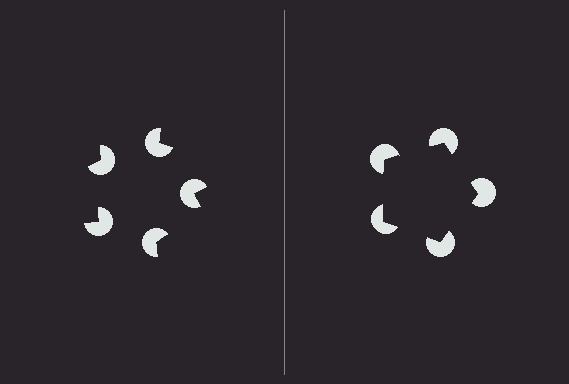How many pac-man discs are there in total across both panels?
10 — 5 on each side.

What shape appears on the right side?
An illusory pentagon.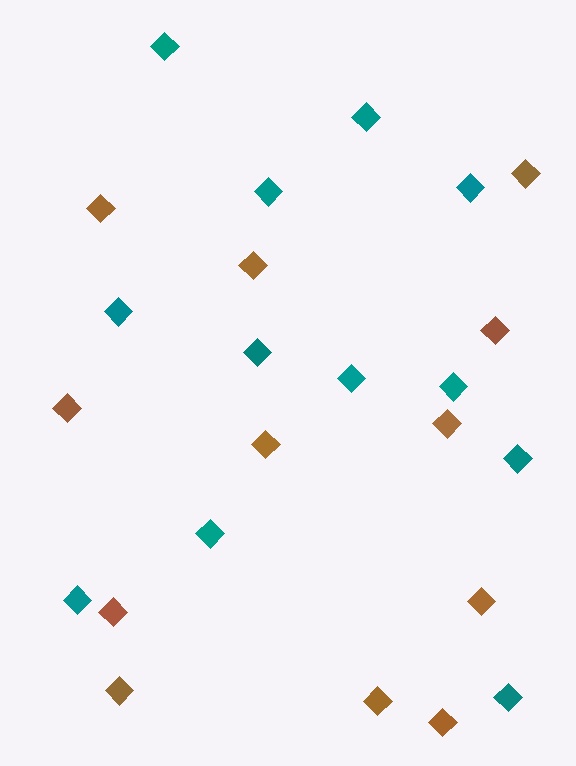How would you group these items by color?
There are 2 groups: one group of brown diamonds (12) and one group of teal diamonds (12).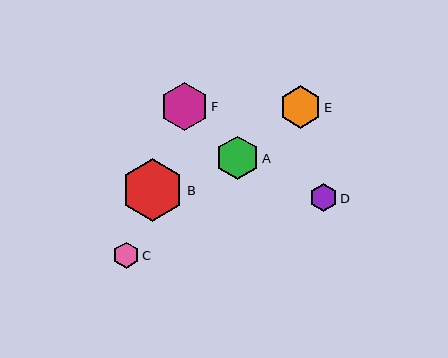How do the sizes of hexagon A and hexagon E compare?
Hexagon A and hexagon E are approximately the same size.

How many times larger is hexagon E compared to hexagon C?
Hexagon E is approximately 1.6 times the size of hexagon C.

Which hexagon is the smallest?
Hexagon C is the smallest with a size of approximately 26 pixels.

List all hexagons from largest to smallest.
From largest to smallest: B, F, A, E, D, C.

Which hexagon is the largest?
Hexagon B is the largest with a size of approximately 62 pixels.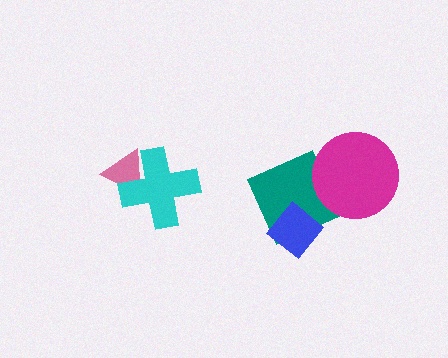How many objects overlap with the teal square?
2 objects overlap with the teal square.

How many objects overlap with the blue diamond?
1 object overlaps with the blue diamond.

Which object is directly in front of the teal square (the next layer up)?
The blue diamond is directly in front of the teal square.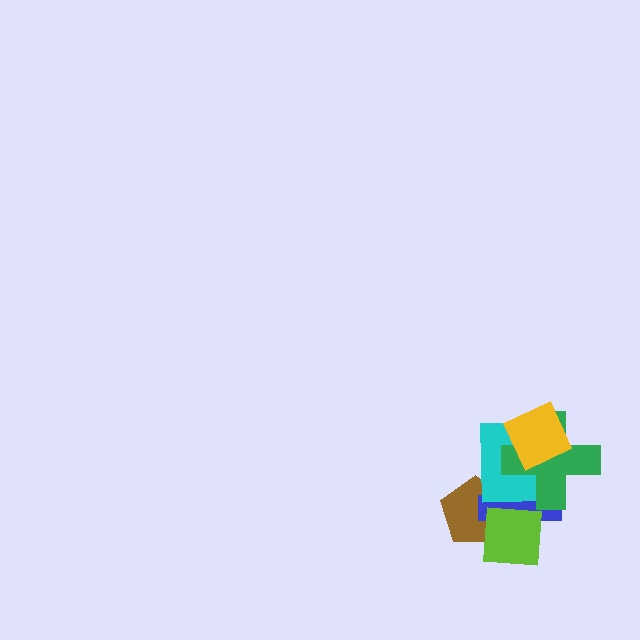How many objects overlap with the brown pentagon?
3 objects overlap with the brown pentagon.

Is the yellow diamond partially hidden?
No, no other shape covers it.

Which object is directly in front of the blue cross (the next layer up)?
The lime square is directly in front of the blue cross.